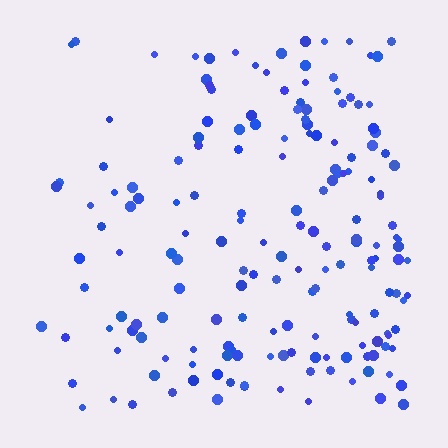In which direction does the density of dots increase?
From left to right, with the right side densest.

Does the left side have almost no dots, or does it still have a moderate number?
Still a moderate number, just noticeably fewer than the right.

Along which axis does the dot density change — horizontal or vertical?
Horizontal.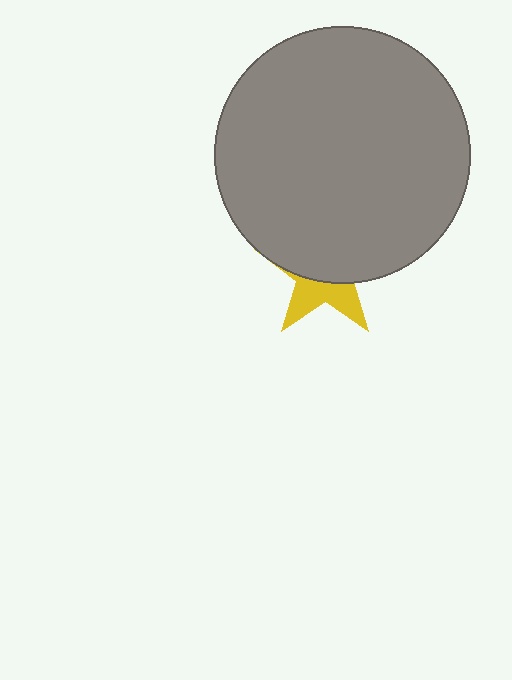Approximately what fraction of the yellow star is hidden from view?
Roughly 63% of the yellow star is hidden behind the gray circle.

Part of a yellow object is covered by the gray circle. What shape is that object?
It is a star.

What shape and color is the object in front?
The object in front is a gray circle.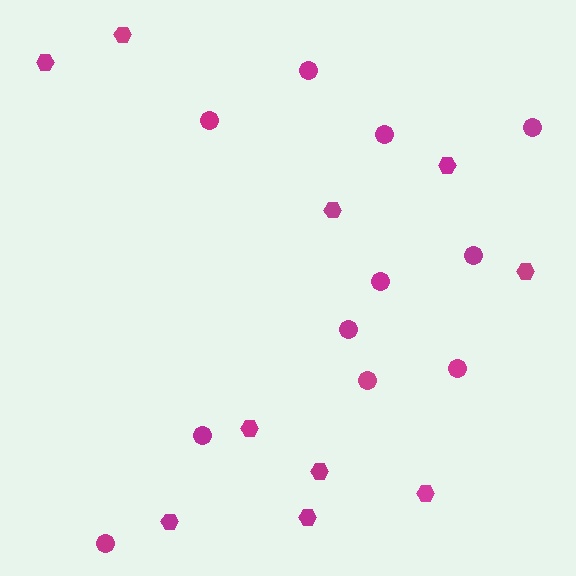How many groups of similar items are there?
There are 2 groups: one group of circles (11) and one group of hexagons (10).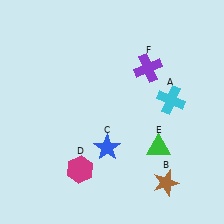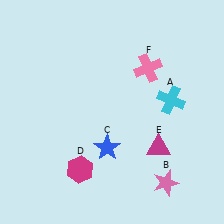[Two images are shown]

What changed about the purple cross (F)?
In Image 1, F is purple. In Image 2, it changed to pink.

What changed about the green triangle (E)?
In Image 1, E is green. In Image 2, it changed to magenta.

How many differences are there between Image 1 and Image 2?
There are 3 differences between the two images.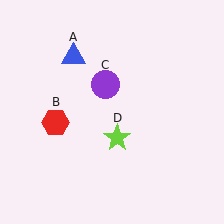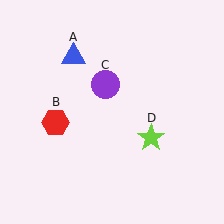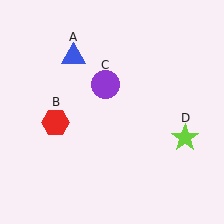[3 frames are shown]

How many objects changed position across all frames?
1 object changed position: lime star (object D).